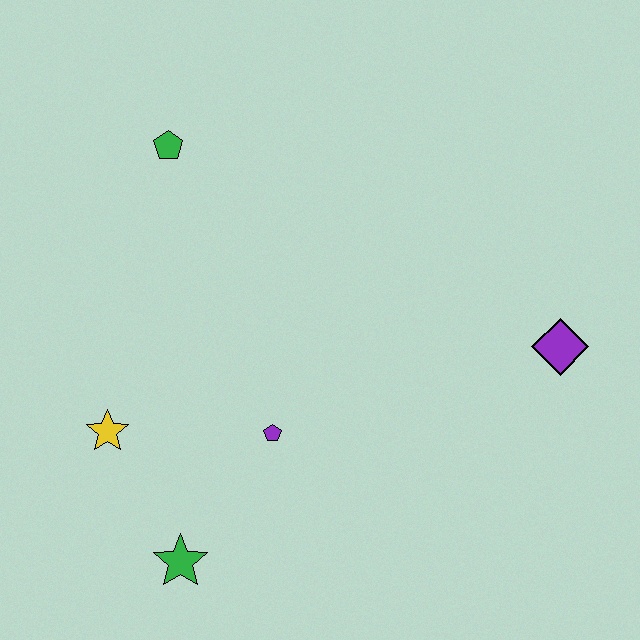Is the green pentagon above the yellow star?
Yes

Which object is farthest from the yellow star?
The purple diamond is farthest from the yellow star.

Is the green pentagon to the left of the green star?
Yes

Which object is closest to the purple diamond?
The purple pentagon is closest to the purple diamond.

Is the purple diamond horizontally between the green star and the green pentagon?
No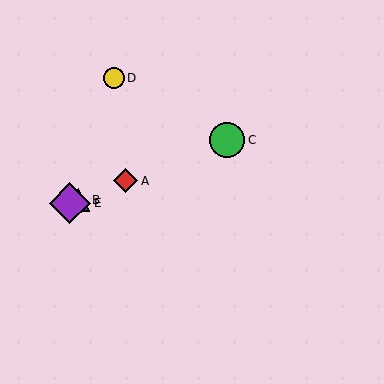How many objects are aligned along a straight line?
4 objects (A, B, C, E) are aligned along a straight line.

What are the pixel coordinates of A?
Object A is at (126, 181).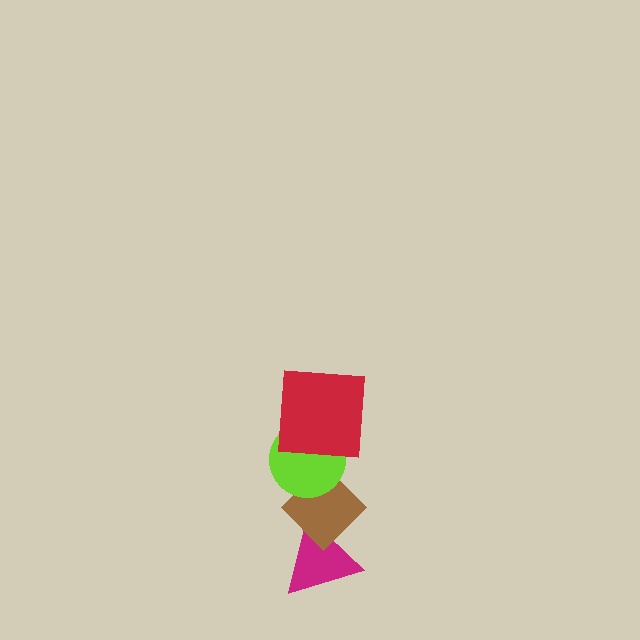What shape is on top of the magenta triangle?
The brown diamond is on top of the magenta triangle.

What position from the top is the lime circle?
The lime circle is 2nd from the top.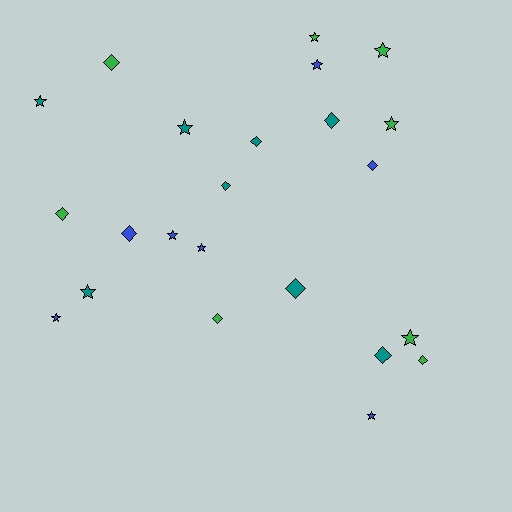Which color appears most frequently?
Teal, with 8 objects.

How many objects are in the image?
There are 23 objects.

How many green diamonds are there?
There are 4 green diamonds.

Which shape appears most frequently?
Star, with 12 objects.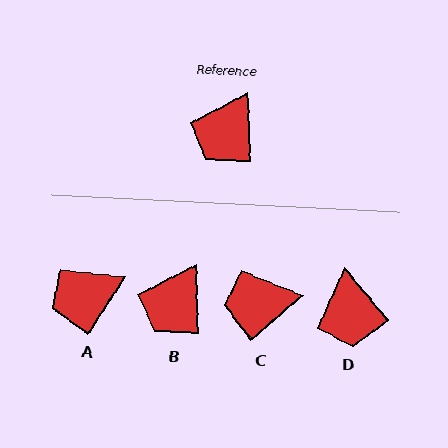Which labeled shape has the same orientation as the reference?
B.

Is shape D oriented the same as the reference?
No, it is off by about 38 degrees.